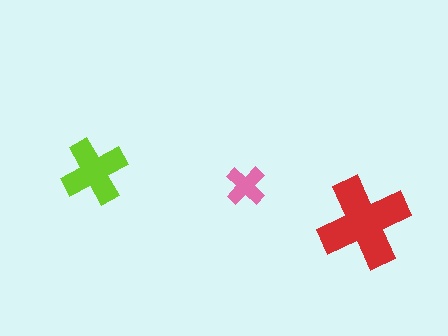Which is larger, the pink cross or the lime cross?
The lime one.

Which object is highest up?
The lime cross is topmost.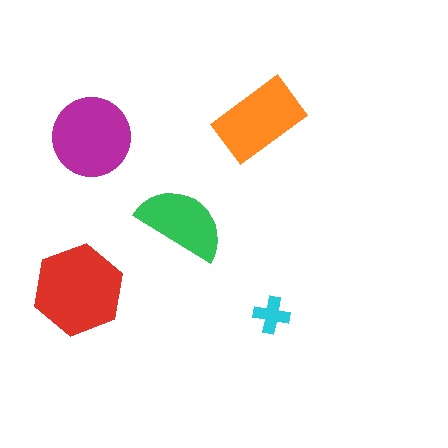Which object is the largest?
The red hexagon.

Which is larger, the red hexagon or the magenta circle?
The red hexagon.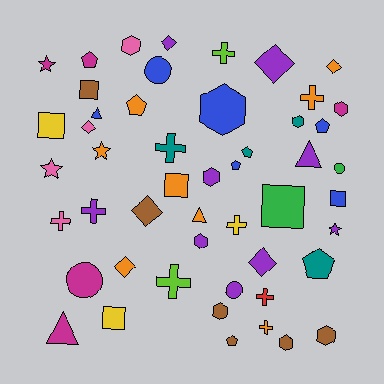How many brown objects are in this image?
There are 6 brown objects.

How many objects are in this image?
There are 50 objects.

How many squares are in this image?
There are 6 squares.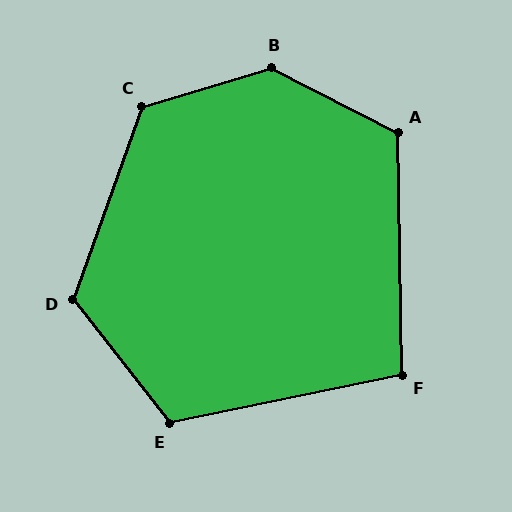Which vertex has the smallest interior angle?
F, at approximately 101 degrees.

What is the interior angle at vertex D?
Approximately 122 degrees (obtuse).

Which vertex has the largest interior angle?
B, at approximately 137 degrees.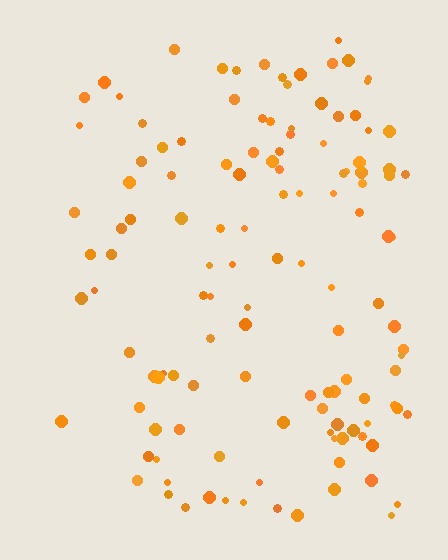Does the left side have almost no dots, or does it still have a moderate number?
Still a moderate number, just noticeably fewer than the right.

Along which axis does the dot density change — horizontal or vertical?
Horizontal.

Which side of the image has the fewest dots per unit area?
The left.